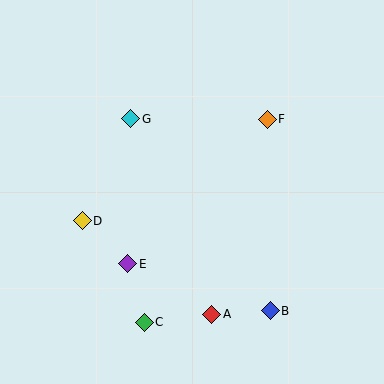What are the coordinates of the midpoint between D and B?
The midpoint between D and B is at (176, 266).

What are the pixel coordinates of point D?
Point D is at (82, 221).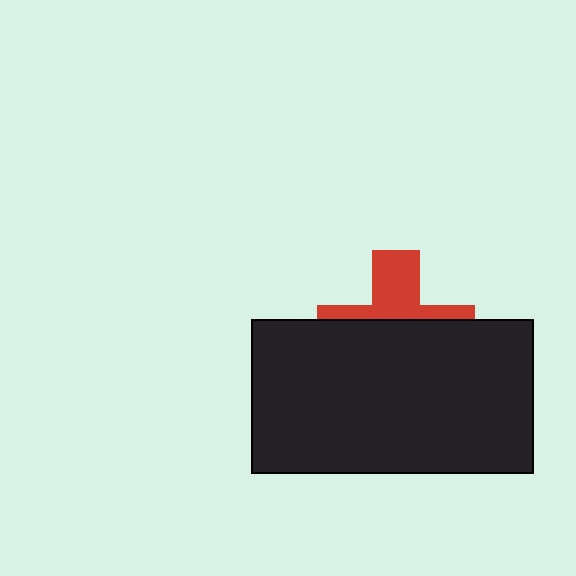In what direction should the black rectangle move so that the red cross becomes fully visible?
The black rectangle should move down. That is the shortest direction to clear the overlap and leave the red cross fully visible.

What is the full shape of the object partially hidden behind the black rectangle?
The partially hidden object is a red cross.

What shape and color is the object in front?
The object in front is a black rectangle.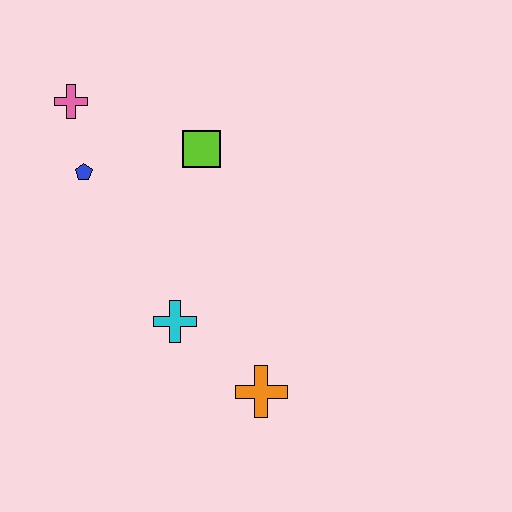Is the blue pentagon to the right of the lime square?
No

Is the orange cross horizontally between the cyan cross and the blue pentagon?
No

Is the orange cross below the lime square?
Yes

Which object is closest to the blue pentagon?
The pink cross is closest to the blue pentagon.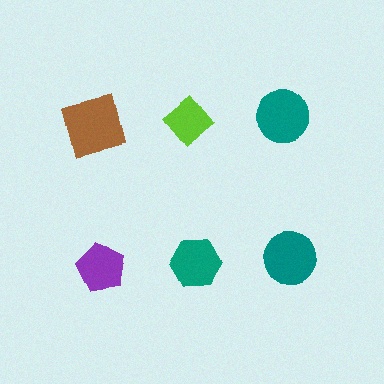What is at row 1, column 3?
A teal circle.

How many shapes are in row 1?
3 shapes.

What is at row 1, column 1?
A brown square.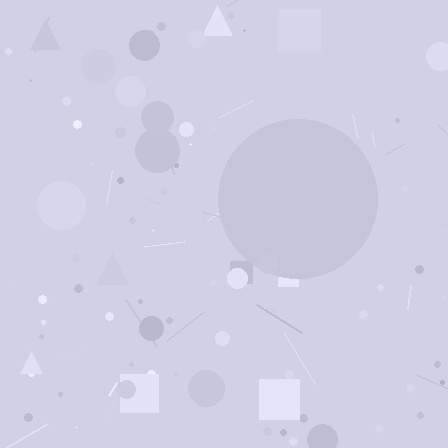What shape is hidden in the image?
A circle is hidden in the image.